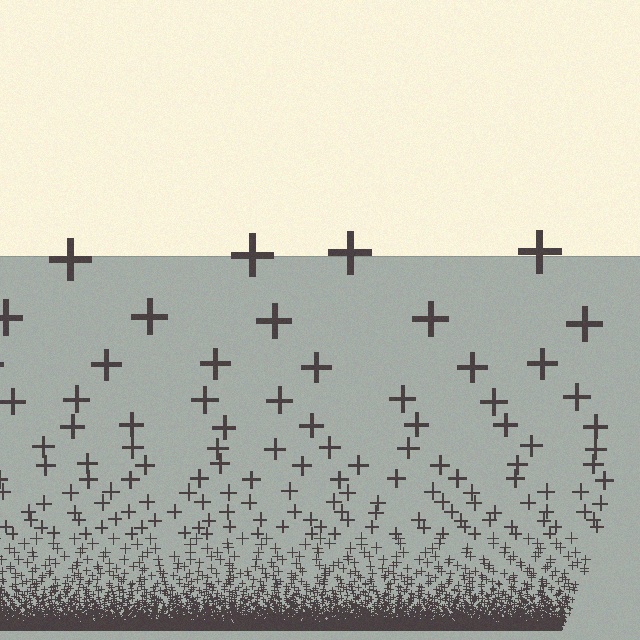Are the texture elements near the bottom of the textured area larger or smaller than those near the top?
Smaller. The gradient is inverted — elements near the bottom are smaller and denser.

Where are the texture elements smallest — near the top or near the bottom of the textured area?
Near the bottom.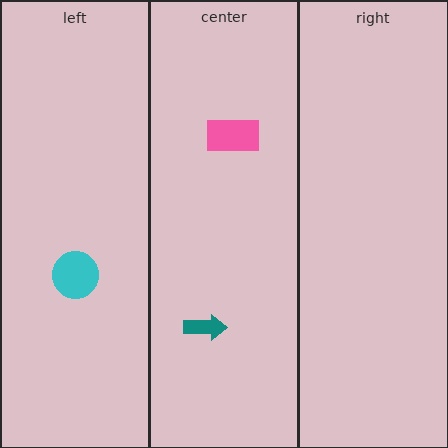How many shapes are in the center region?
2.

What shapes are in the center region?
The teal arrow, the pink rectangle.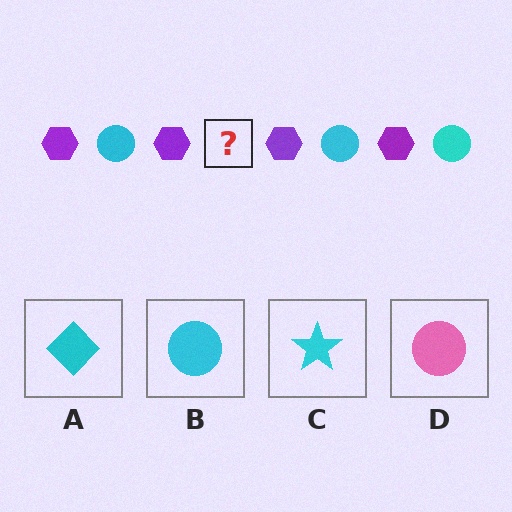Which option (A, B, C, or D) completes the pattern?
B.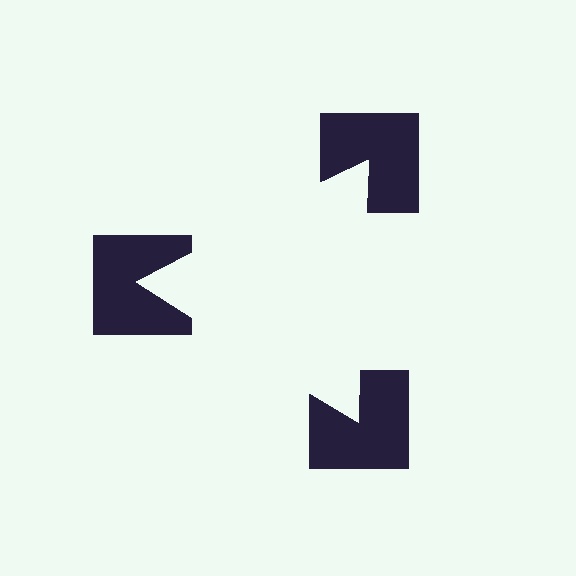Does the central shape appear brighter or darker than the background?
It typically appears slightly brighter than the background, even though no actual brightness change is drawn.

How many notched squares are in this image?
There are 3 — one at each vertex of the illusory triangle.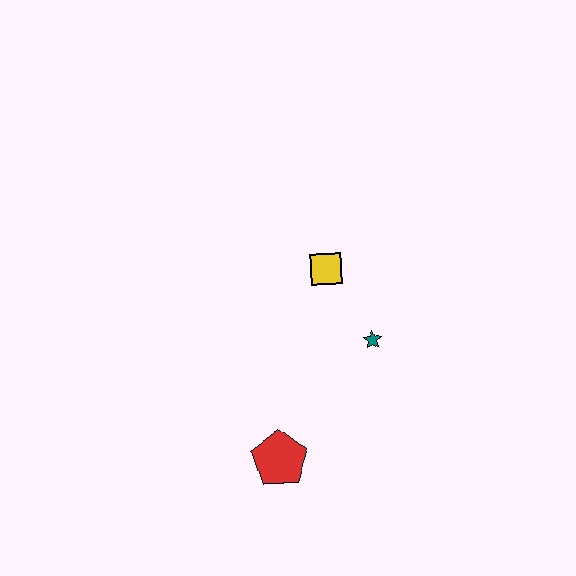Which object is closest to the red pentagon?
The teal star is closest to the red pentagon.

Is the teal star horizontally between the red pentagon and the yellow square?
No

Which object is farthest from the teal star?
The red pentagon is farthest from the teal star.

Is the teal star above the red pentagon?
Yes